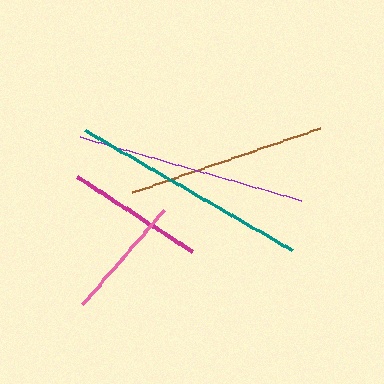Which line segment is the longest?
The teal line is the longest at approximately 240 pixels.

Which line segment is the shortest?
The pink line is the shortest at approximately 125 pixels.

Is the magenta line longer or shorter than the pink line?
The magenta line is longer than the pink line.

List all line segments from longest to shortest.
From longest to shortest: teal, purple, brown, magenta, pink.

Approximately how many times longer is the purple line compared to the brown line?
The purple line is approximately 1.2 times the length of the brown line.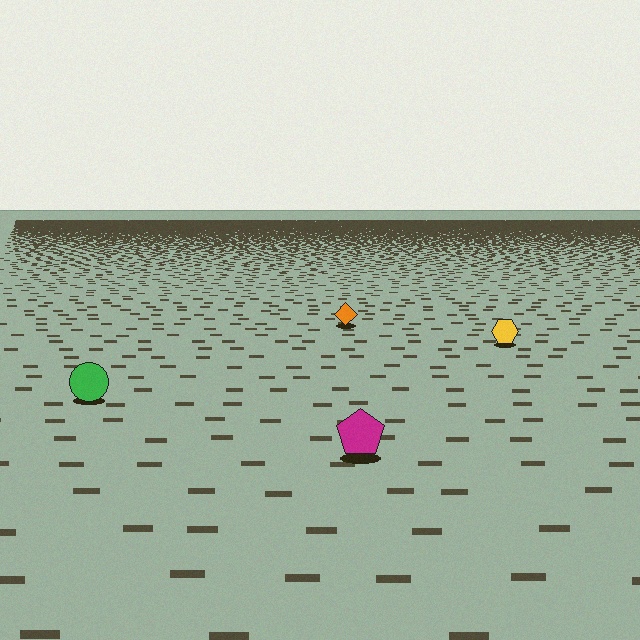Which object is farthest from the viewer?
The orange diamond is farthest from the viewer. It appears smaller and the ground texture around it is denser.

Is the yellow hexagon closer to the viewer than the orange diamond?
Yes. The yellow hexagon is closer — you can tell from the texture gradient: the ground texture is coarser near it.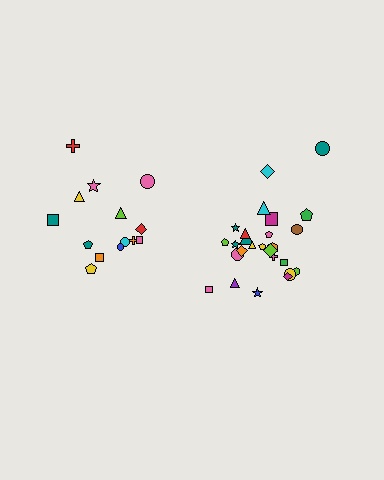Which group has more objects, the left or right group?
The right group.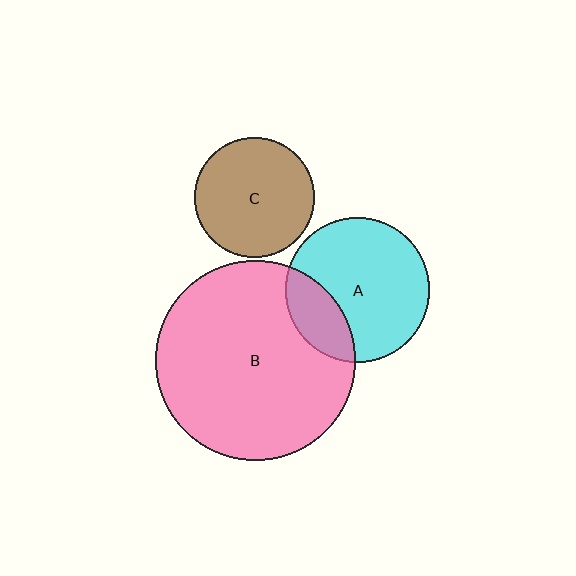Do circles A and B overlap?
Yes.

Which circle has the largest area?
Circle B (pink).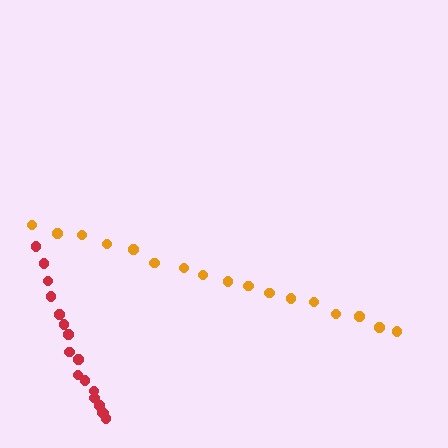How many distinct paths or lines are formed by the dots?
There are 2 distinct paths.